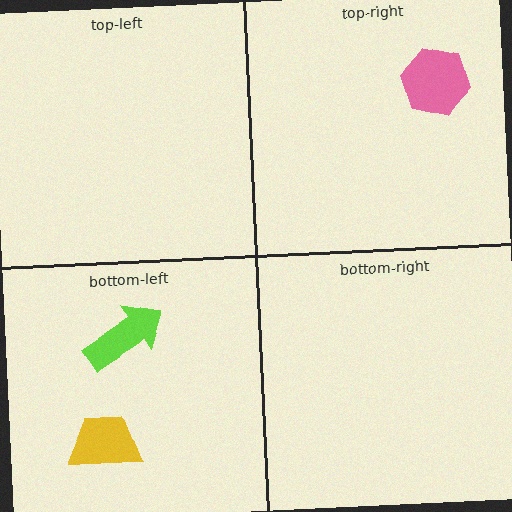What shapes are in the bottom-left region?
The yellow trapezoid, the lime arrow.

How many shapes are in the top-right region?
1.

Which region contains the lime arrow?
The bottom-left region.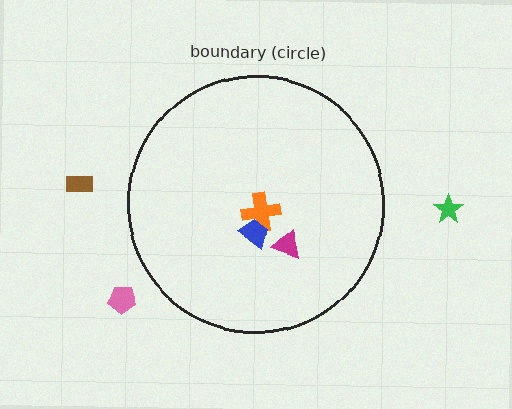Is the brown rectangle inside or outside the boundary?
Outside.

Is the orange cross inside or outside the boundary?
Inside.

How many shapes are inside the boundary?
3 inside, 3 outside.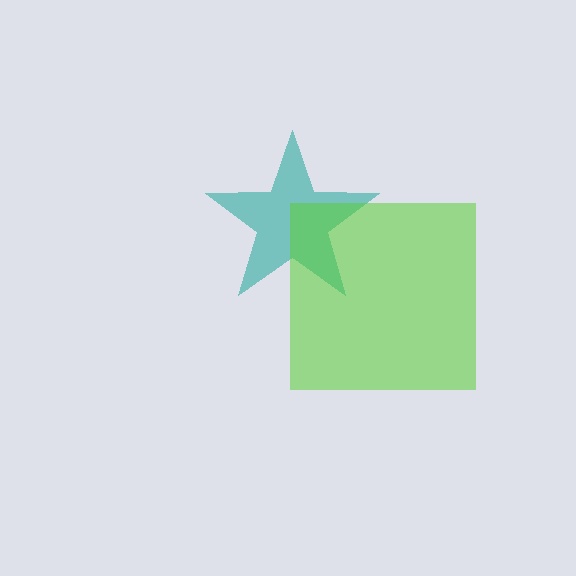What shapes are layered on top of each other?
The layered shapes are: a teal star, a lime square.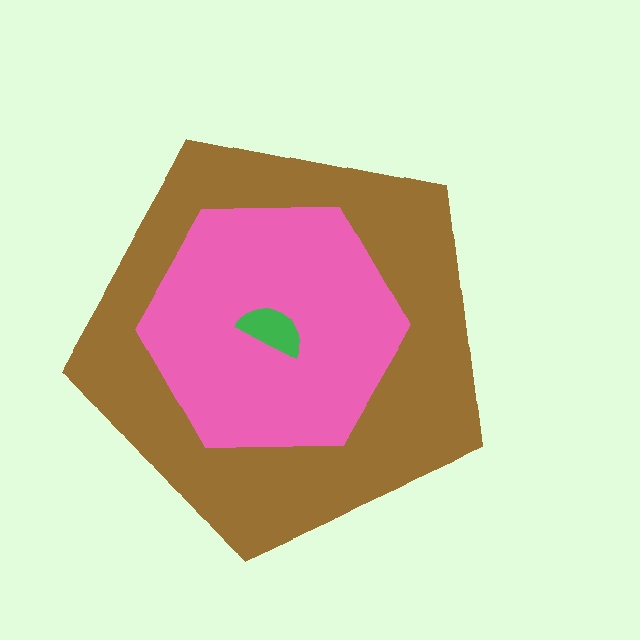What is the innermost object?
The green semicircle.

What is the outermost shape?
The brown pentagon.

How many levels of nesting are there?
3.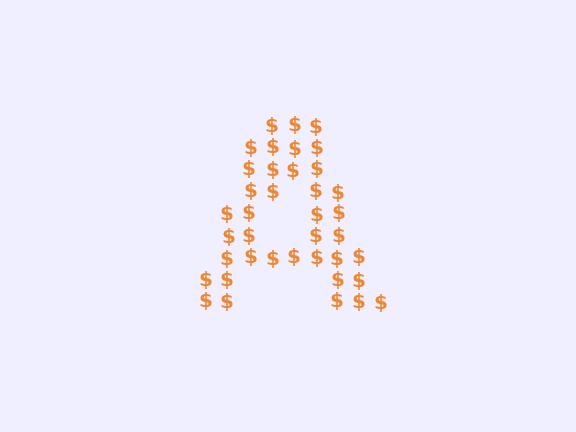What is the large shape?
The large shape is the letter A.